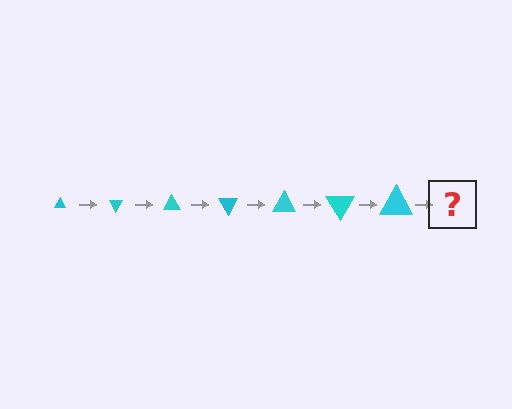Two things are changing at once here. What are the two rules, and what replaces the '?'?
The two rules are that the triangle grows larger each step and it rotates 60 degrees each step. The '?' should be a triangle, larger than the previous one and rotated 420 degrees from the start.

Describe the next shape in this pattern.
It should be a triangle, larger than the previous one and rotated 420 degrees from the start.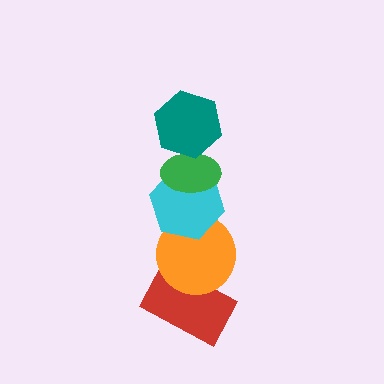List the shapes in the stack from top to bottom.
From top to bottom: the teal hexagon, the green ellipse, the cyan hexagon, the orange circle, the red rectangle.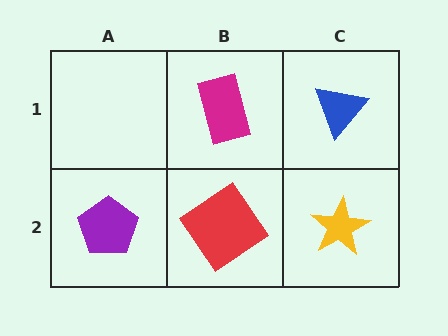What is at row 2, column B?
A red diamond.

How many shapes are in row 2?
3 shapes.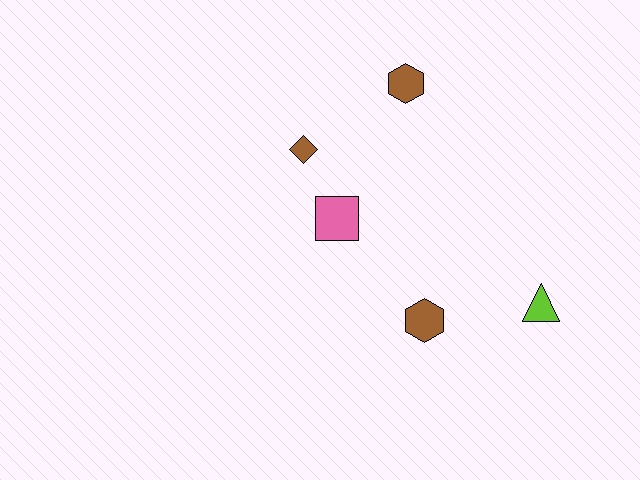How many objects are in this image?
There are 5 objects.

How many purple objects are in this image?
There are no purple objects.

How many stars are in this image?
There are no stars.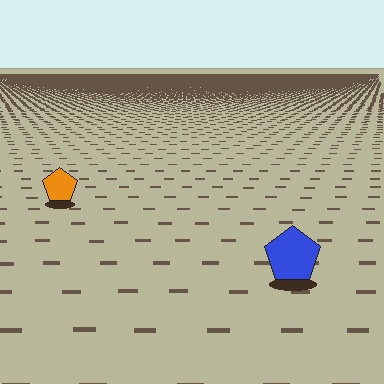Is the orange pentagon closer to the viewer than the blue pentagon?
No. The blue pentagon is closer — you can tell from the texture gradient: the ground texture is coarser near it.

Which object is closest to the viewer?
The blue pentagon is closest. The texture marks near it are larger and more spread out.